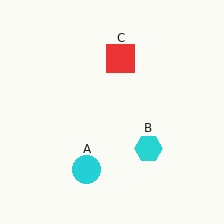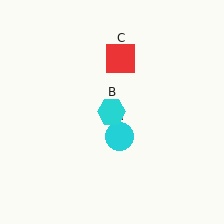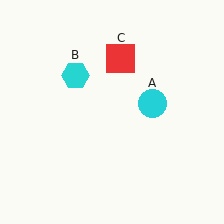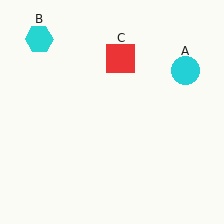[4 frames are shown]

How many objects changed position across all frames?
2 objects changed position: cyan circle (object A), cyan hexagon (object B).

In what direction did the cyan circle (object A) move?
The cyan circle (object A) moved up and to the right.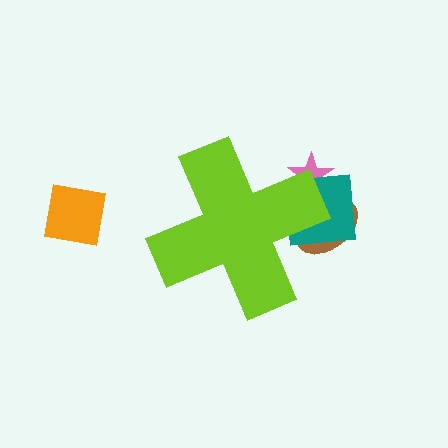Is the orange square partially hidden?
No, the orange square is fully visible.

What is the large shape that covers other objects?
A lime cross.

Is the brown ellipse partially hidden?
Yes, the brown ellipse is partially hidden behind the lime cross.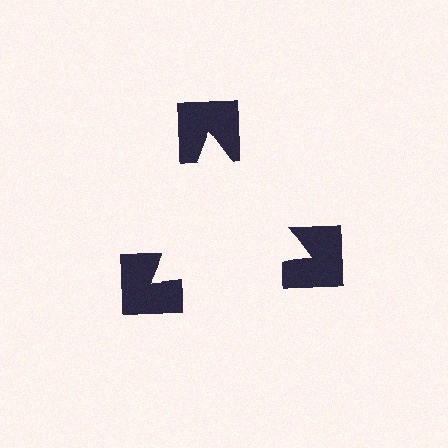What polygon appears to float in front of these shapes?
An illusory triangle — its edges are inferred from the aligned wedge cuts in the notched squares, not physically drawn.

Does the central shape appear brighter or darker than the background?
It typically appears slightly brighter than the background, even though no actual brightness change is drawn.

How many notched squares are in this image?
There are 3 — one at each vertex of the illusory triangle.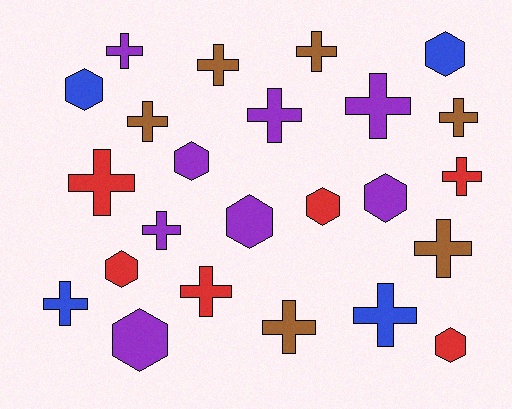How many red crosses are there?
There are 3 red crosses.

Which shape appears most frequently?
Cross, with 15 objects.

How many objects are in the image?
There are 24 objects.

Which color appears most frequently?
Purple, with 8 objects.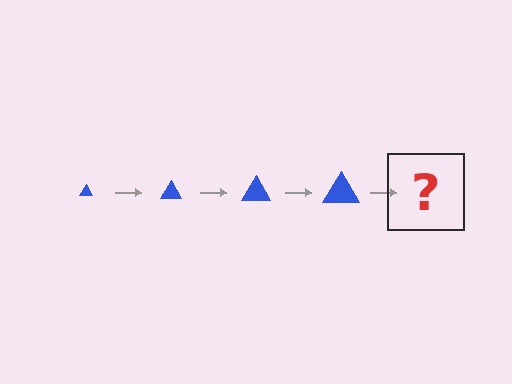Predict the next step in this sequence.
The next step is a blue triangle, larger than the previous one.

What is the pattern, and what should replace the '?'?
The pattern is that the triangle gets progressively larger each step. The '?' should be a blue triangle, larger than the previous one.